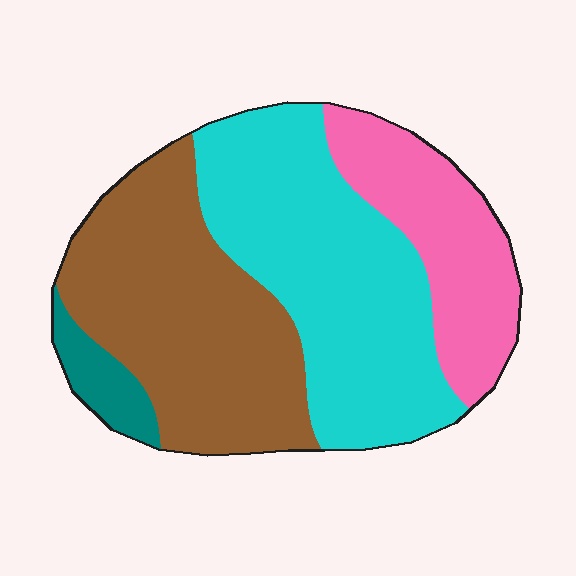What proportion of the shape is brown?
Brown takes up about three eighths (3/8) of the shape.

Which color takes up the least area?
Teal, at roughly 5%.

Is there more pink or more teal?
Pink.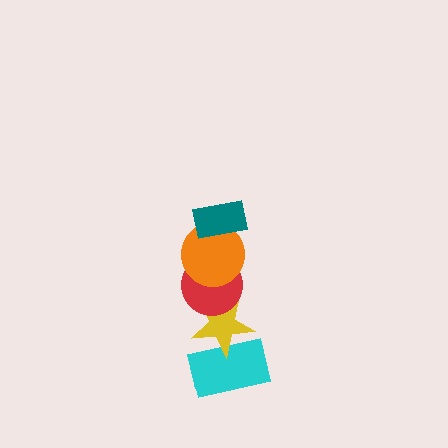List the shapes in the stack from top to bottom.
From top to bottom: the teal rectangle, the orange circle, the red circle, the yellow star, the cyan rectangle.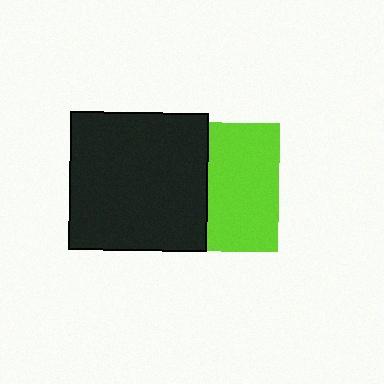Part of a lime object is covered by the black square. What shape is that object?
It is a square.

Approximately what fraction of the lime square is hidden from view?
Roughly 45% of the lime square is hidden behind the black square.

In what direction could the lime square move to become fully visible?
The lime square could move right. That would shift it out from behind the black square entirely.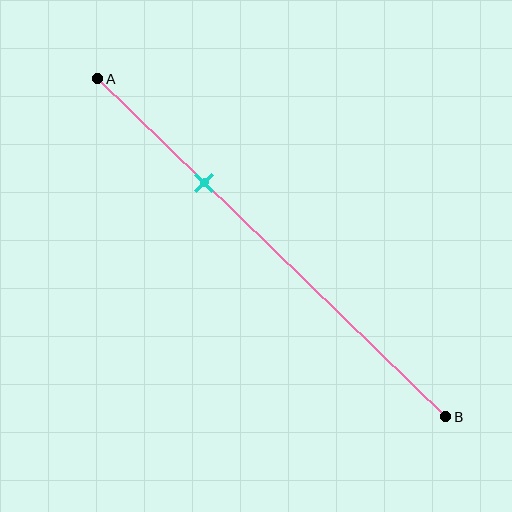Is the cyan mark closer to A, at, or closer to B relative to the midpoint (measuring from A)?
The cyan mark is closer to point A than the midpoint of segment AB.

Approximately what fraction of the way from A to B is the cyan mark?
The cyan mark is approximately 30% of the way from A to B.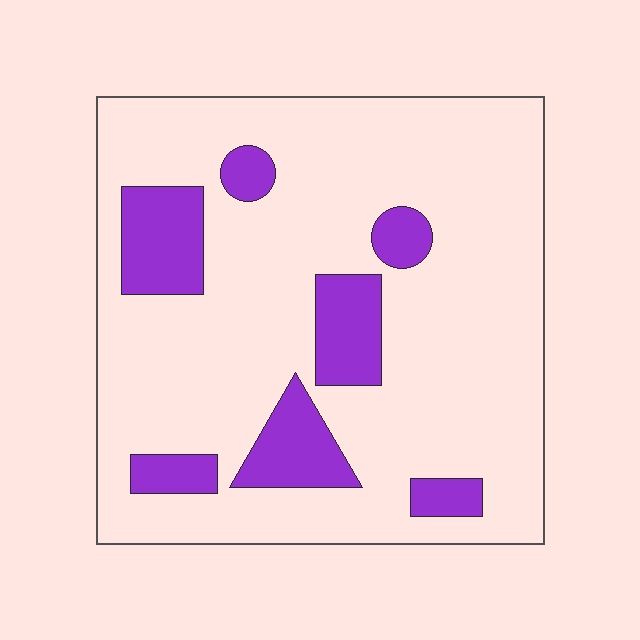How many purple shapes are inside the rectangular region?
7.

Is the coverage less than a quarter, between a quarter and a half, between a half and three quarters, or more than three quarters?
Less than a quarter.